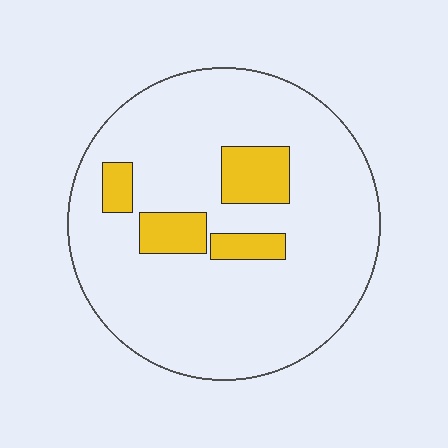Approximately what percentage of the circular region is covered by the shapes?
Approximately 15%.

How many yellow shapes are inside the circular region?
4.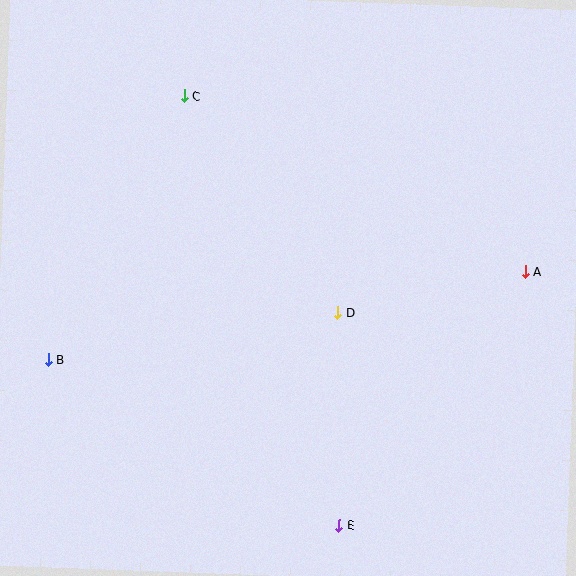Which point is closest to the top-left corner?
Point C is closest to the top-left corner.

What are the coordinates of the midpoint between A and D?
The midpoint between A and D is at (431, 292).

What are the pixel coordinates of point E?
Point E is at (339, 525).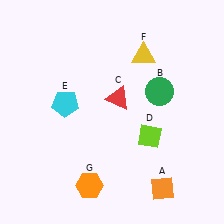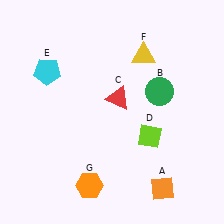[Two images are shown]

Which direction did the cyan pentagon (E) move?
The cyan pentagon (E) moved up.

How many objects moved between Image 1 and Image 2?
1 object moved between the two images.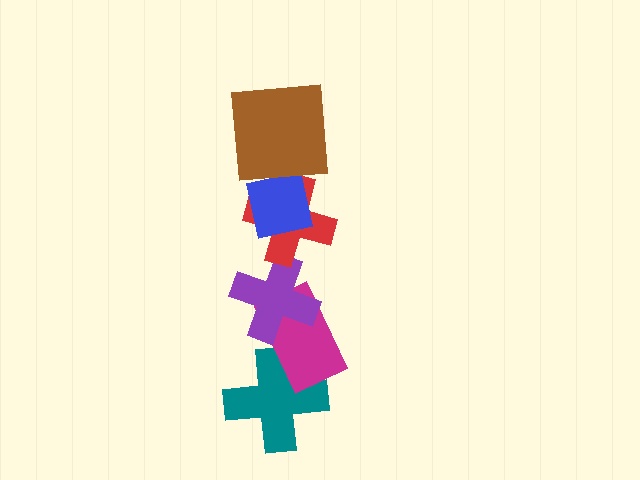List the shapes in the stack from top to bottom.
From top to bottom: the brown square, the blue square, the red cross, the purple cross, the magenta rectangle, the teal cross.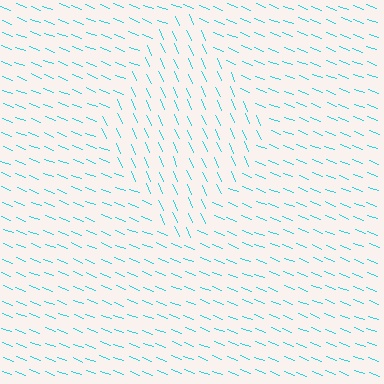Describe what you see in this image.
The image is filled with small cyan line segments. A diamond region in the image has lines oriented differently from the surrounding lines, creating a visible texture boundary.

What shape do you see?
I see a diamond.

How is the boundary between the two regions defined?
The boundary is defined purely by a change in line orientation (approximately 45 degrees difference). All lines are the same color and thickness.